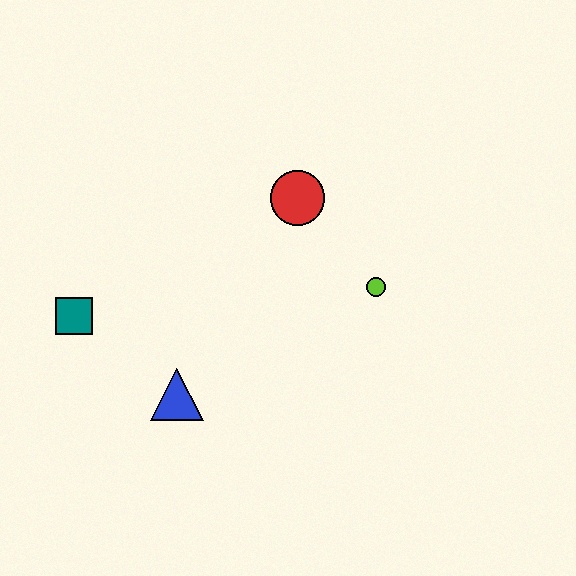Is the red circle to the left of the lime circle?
Yes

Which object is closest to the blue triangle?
The teal square is closest to the blue triangle.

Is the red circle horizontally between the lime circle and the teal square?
Yes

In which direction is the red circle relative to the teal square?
The red circle is to the right of the teal square.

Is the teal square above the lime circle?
No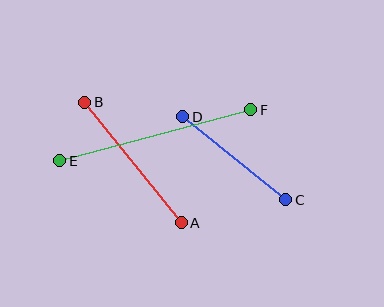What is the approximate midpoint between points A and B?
The midpoint is at approximately (133, 162) pixels.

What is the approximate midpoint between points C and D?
The midpoint is at approximately (234, 158) pixels.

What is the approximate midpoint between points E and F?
The midpoint is at approximately (155, 135) pixels.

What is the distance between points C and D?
The distance is approximately 132 pixels.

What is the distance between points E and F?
The distance is approximately 198 pixels.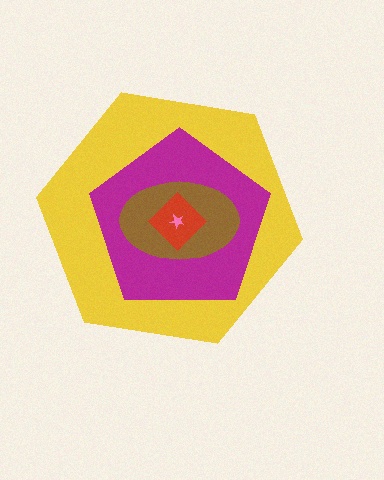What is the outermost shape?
The yellow hexagon.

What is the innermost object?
The pink star.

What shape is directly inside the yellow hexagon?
The magenta pentagon.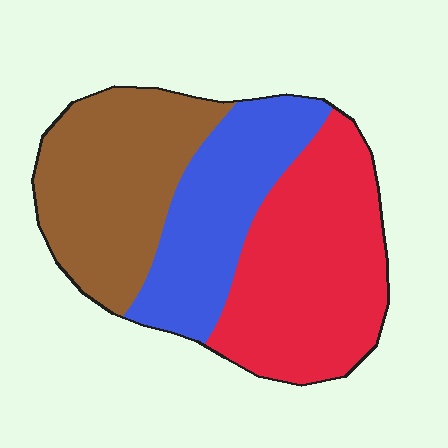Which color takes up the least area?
Blue, at roughly 25%.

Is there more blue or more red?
Red.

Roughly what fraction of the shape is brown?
Brown takes up between a quarter and a half of the shape.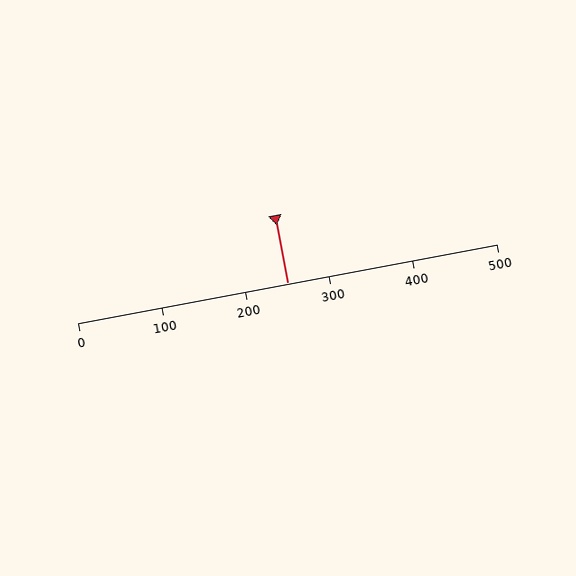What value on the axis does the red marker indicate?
The marker indicates approximately 250.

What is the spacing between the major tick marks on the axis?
The major ticks are spaced 100 apart.